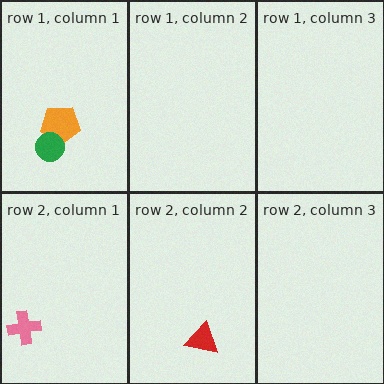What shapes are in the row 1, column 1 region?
The orange pentagon, the green circle.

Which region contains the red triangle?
The row 2, column 2 region.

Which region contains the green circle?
The row 1, column 1 region.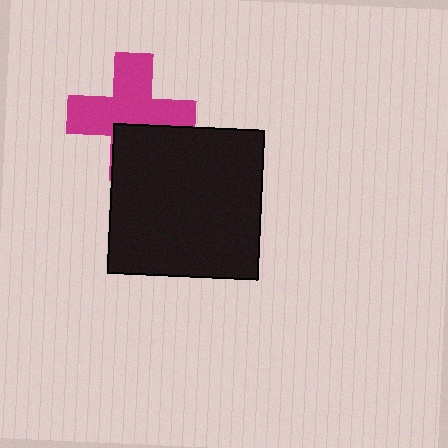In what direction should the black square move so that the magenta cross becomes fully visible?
The black square should move down. That is the shortest direction to clear the overlap and leave the magenta cross fully visible.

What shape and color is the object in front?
The object in front is a black square.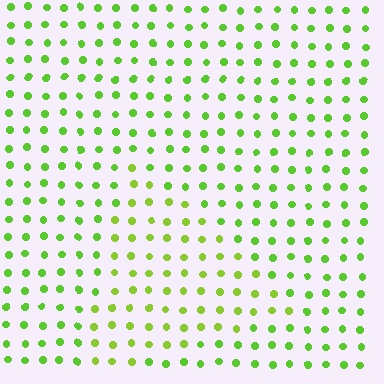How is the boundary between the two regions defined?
The boundary is defined purely by a slight shift in hue (about 19 degrees). Spacing, size, and orientation are identical on both sides.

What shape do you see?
I see a triangle.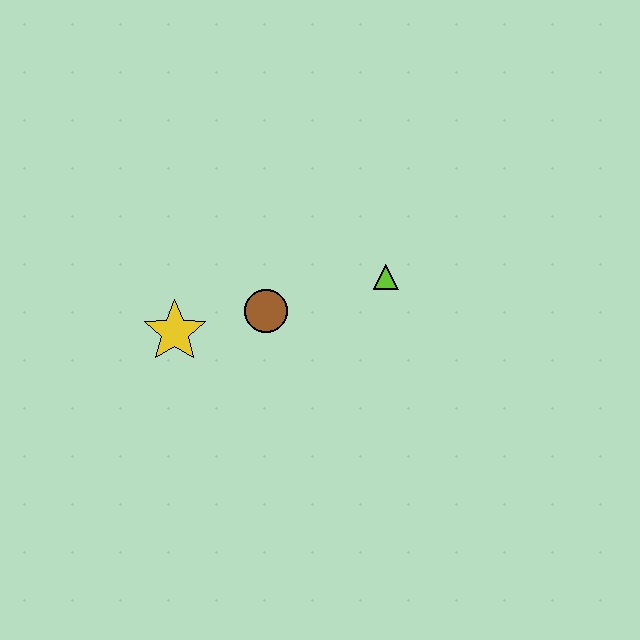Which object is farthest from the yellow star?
The lime triangle is farthest from the yellow star.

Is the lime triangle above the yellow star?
Yes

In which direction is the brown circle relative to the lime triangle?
The brown circle is to the left of the lime triangle.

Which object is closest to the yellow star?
The brown circle is closest to the yellow star.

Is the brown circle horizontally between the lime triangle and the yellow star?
Yes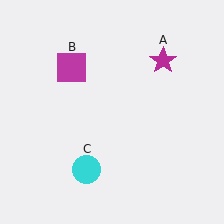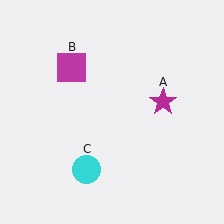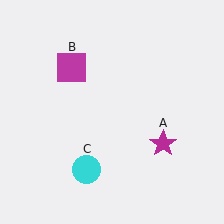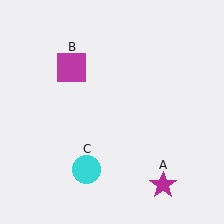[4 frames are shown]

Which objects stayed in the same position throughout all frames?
Magenta square (object B) and cyan circle (object C) remained stationary.